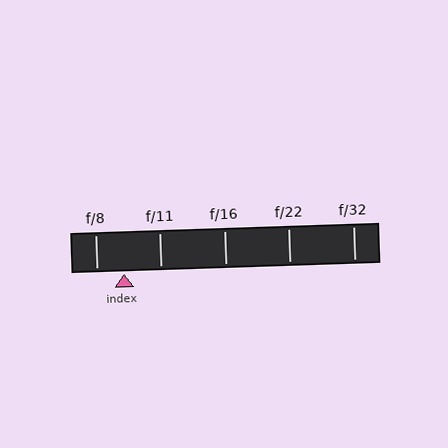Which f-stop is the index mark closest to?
The index mark is closest to f/8.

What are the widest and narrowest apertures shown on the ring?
The widest aperture shown is f/8 and the narrowest is f/32.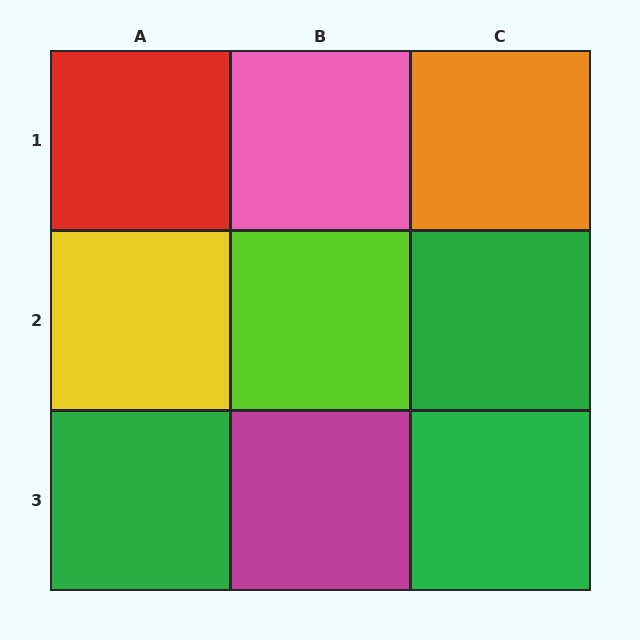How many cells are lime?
1 cell is lime.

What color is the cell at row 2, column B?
Lime.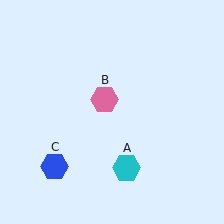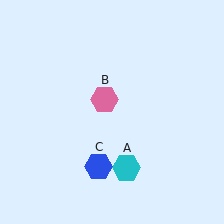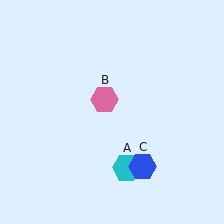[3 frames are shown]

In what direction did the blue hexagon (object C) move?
The blue hexagon (object C) moved right.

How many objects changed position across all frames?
1 object changed position: blue hexagon (object C).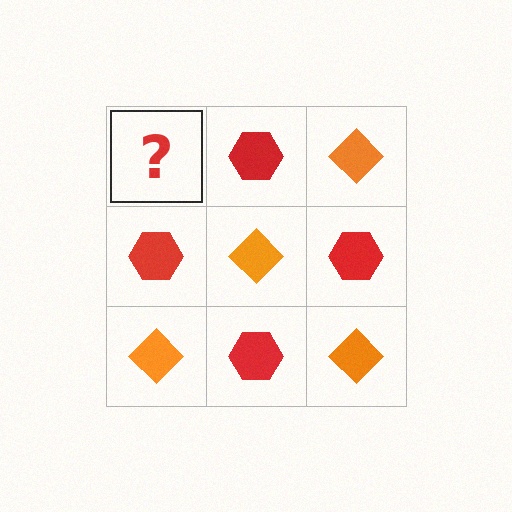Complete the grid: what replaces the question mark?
The question mark should be replaced with an orange diamond.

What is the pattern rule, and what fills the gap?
The rule is that it alternates orange diamond and red hexagon in a checkerboard pattern. The gap should be filled with an orange diamond.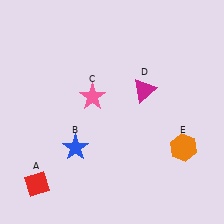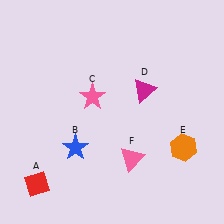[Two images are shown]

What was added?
A pink triangle (F) was added in Image 2.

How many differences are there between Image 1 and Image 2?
There is 1 difference between the two images.